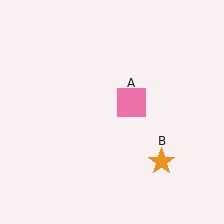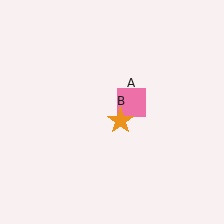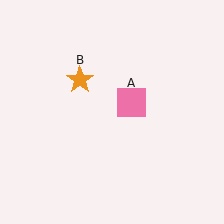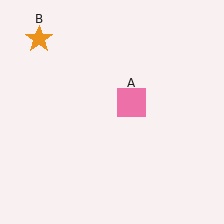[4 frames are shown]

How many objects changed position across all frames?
1 object changed position: orange star (object B).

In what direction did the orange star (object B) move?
The orange star (object B) moved up and to the left.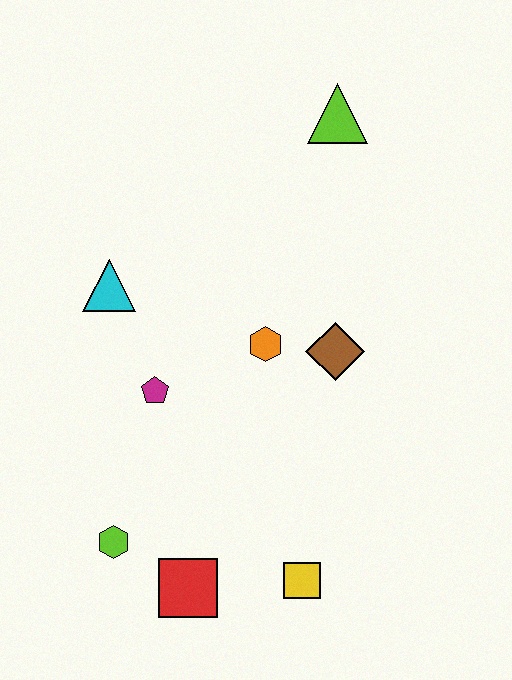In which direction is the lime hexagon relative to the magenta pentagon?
The lime hexagon is below the magenta pentagon.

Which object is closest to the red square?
The lime hexagon is closest to the red square.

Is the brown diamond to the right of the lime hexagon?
Yes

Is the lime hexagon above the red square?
Yes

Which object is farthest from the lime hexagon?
The lime triangle is farthest from the lime hexagon.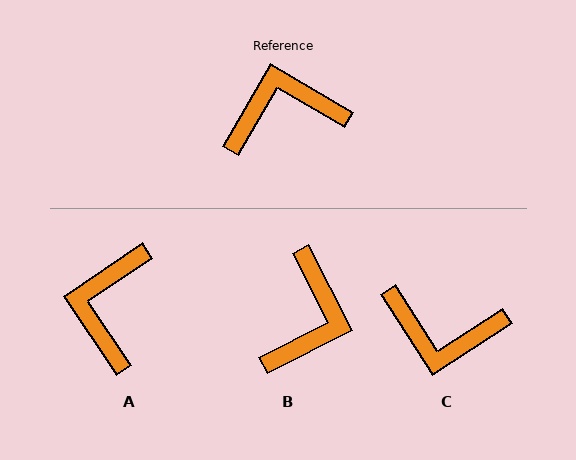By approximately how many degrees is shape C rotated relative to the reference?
Approximately 153 degrees counter-clockwise.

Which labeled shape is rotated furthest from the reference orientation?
C, about 153 degrees away.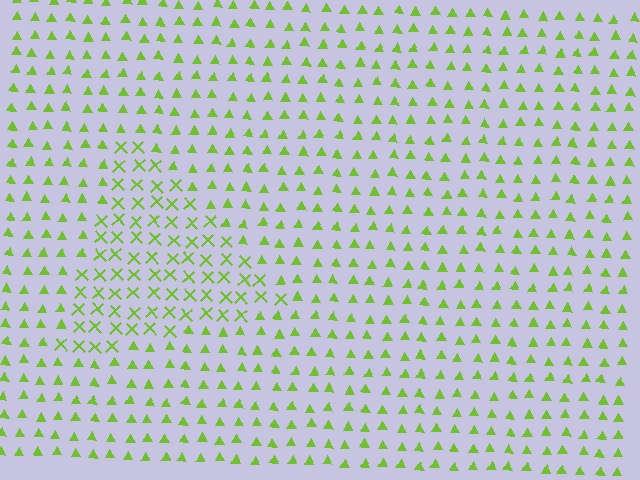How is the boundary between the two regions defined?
The boundary is defined by a change in element shape: X marks inside vs. triangles outside. All elements share the same color and spacing.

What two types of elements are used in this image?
The image uses X marks inside the triangle region and triangles outside it.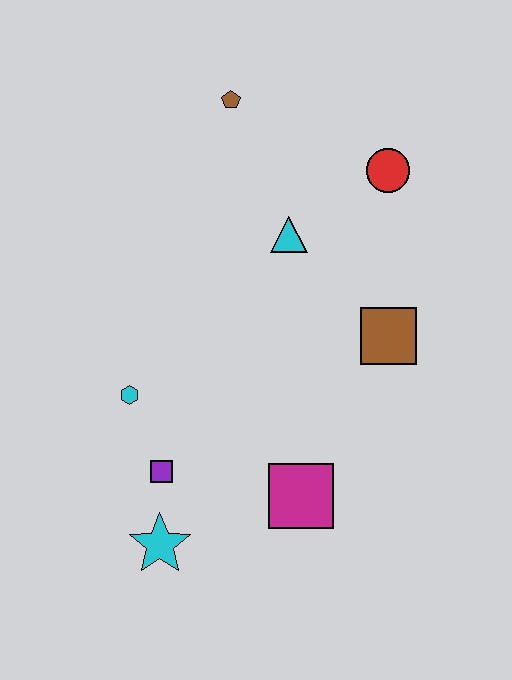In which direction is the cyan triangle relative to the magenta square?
The cyan triangle is above the magenta square.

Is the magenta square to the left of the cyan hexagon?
No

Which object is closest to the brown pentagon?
The cyan triangle is closest to the brown pentagon.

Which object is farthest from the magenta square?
The brown pentagon is farthest from the magenta square.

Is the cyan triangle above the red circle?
No